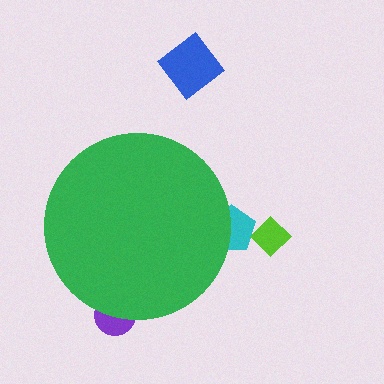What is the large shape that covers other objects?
A green circle.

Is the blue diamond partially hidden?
No, the blue diamond is fully visible.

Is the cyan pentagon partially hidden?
Yes, the cyan pentagon is partially hidden behind the green circle.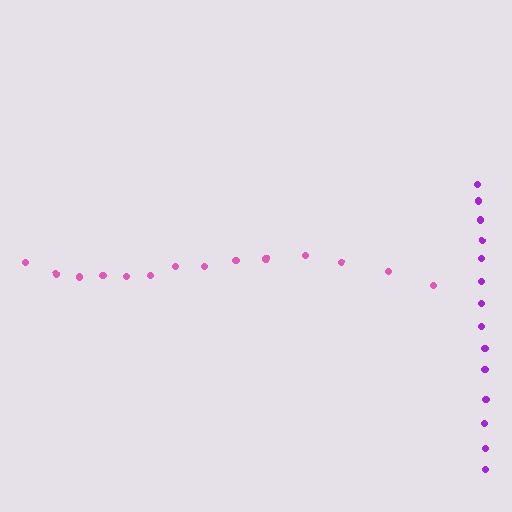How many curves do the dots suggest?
There are 2 distinct paths.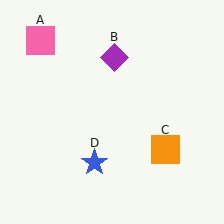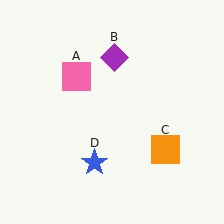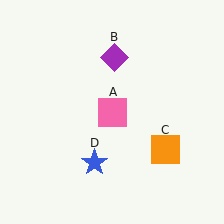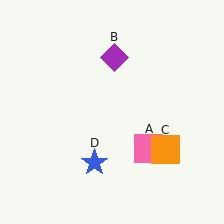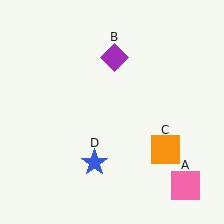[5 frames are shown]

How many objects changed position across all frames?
1 object changed position: pink square (object A).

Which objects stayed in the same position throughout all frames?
Purple diamond (object B) and orange square (object C) and blue star (object D) remained stationary.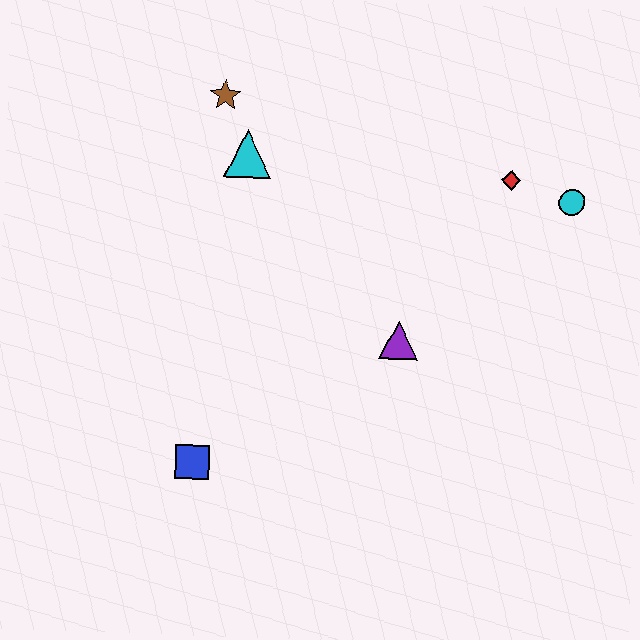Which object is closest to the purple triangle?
The red diamond is closest to the purple triangle.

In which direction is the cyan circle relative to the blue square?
The cyan circle is to the right of the blue square.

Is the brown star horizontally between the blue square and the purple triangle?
Yes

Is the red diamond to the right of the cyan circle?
No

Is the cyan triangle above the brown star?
No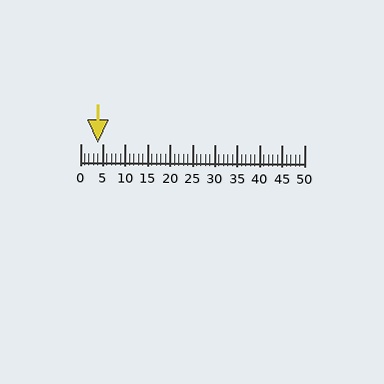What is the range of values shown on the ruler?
The ruler shows values from 0 to 50.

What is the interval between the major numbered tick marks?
The major tick marks are spaced 5 units apart.